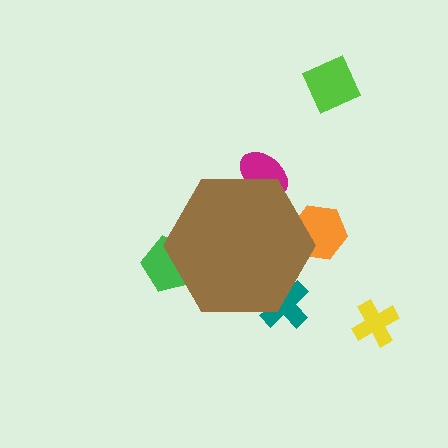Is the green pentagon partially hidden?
Yes, the green pentagon is partially hidden behind the brown hexagon.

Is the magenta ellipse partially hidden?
Yes, the magenta ellipse is partially hidden behind the brown hexagon.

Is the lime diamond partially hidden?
No, the lime diamond is fully visible.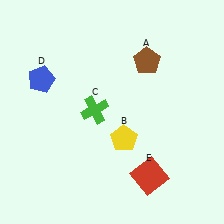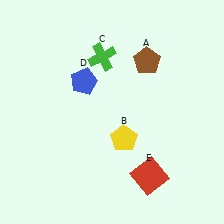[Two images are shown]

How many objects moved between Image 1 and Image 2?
2 objects moved between the two images.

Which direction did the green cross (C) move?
The green cross (C) moved up.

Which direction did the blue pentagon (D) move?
The blue pentagon (D) moved right.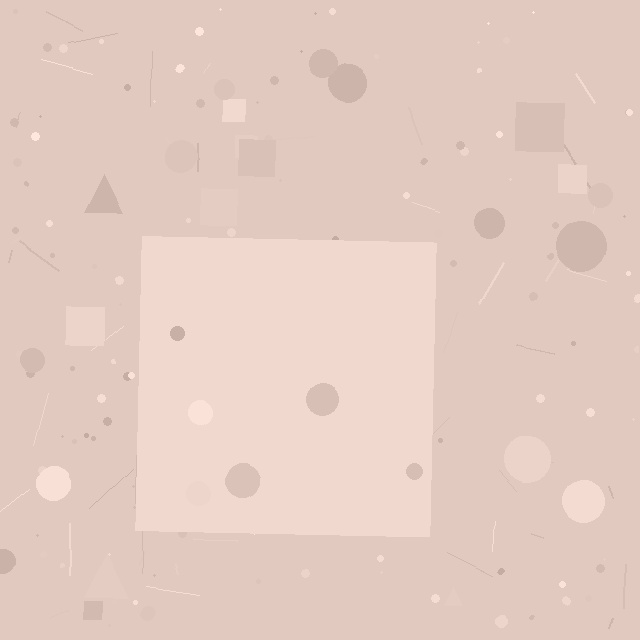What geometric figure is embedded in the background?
A square is embedded in the background.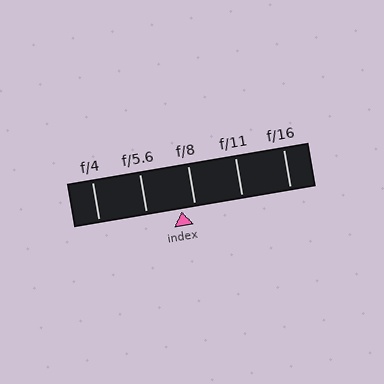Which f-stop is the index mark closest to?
The index mark is closest to f/8.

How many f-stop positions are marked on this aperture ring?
There are 5 f-stop positions marked.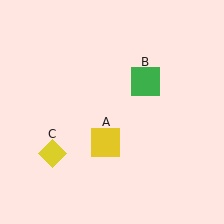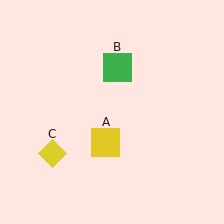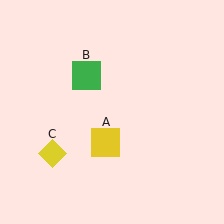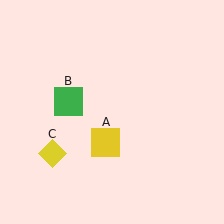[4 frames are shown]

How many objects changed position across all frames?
1 object changed position: green square (object B).